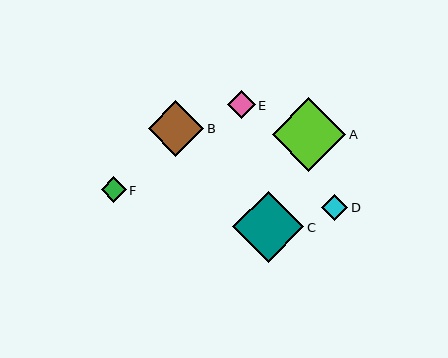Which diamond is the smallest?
Diamond F is the smallest with a size of approximately 25 pixels.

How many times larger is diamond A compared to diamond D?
Diamond A is approximately 2.8 times the size of diamond D.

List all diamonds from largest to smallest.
From largest to smallest: A, C, B, E, D, F.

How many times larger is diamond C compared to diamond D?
Diamond C is approximately 2.7 times the size of diamond D.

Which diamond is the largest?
Diamond A is the largest with a size of approximately 73 pixels.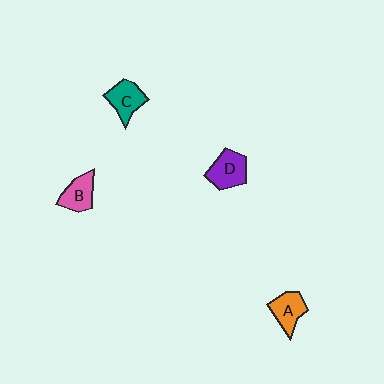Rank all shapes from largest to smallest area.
From largest to smallest: D (purple), C (teal), A (orange), B (pink).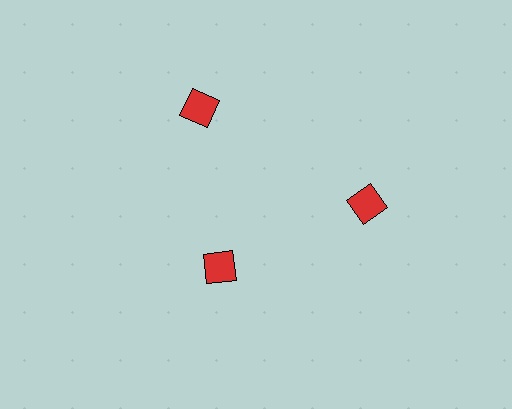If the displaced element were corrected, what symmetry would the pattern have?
It would have 3-fold rotational symmetry — the pattern would map onto itself every 120 degrees.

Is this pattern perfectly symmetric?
No. The 3 red diamonds are arranged in a ring, but one element near the 7 o'clock position is pulled inward toward the center, breaking the 3-fold rotational symmetry.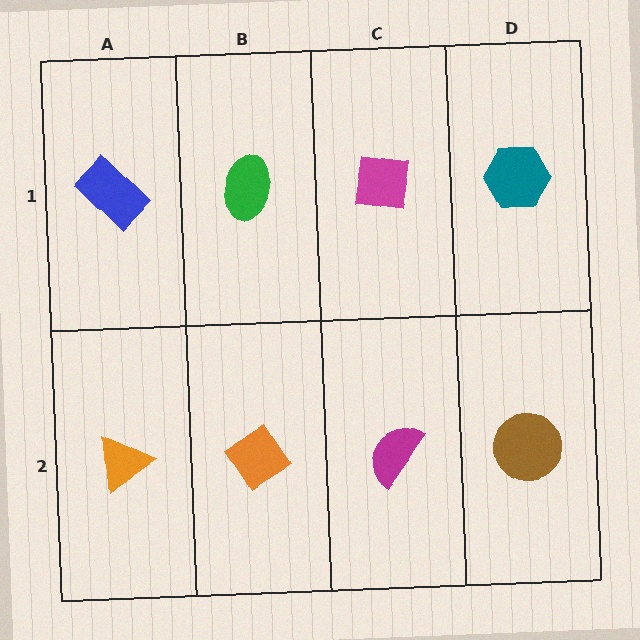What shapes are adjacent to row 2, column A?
A blue rectangle (row 1, column A), an orange diamond (row 2, column B).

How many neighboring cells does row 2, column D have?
2.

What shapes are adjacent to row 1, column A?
An orange triangle (row 2, column A), a green ellipse (row 1, column B).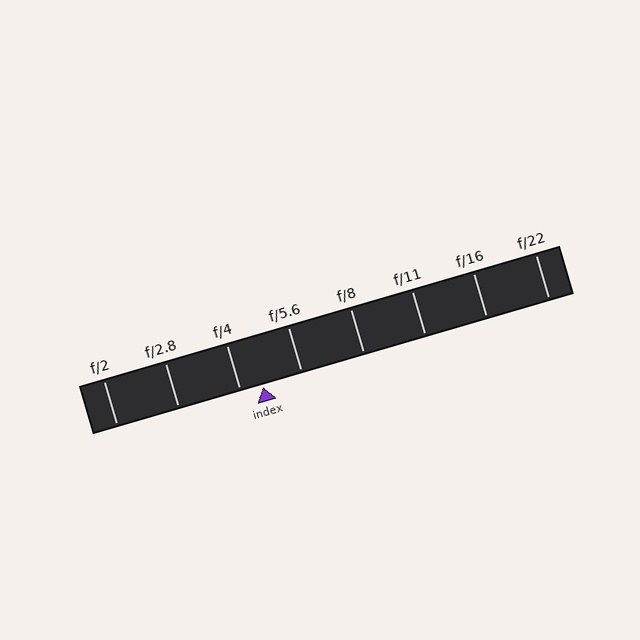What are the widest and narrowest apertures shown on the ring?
The widest aperture shown is f/2 and the narrowest is f/22.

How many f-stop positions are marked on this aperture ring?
There are 8 f-stop positions marked.